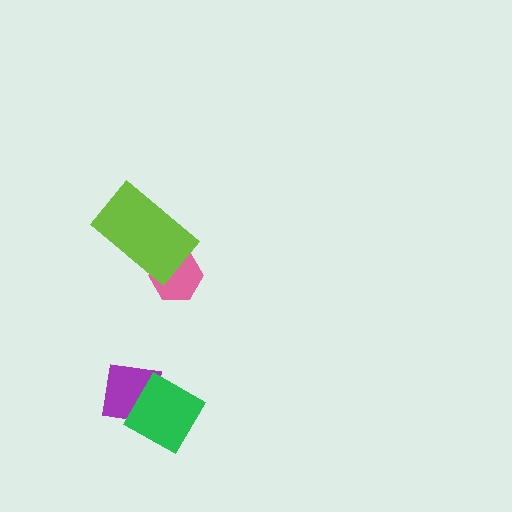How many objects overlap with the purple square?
1 object overlaps with the purple square.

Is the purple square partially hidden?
Yes, it is partially covered by another shape.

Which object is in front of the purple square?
The green diamond is in front of the purple square.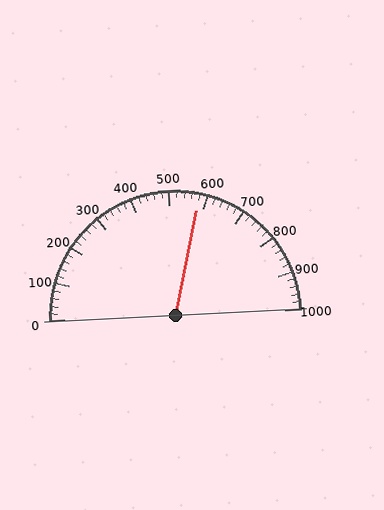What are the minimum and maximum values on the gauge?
The gauge ranges from 0 to 1000.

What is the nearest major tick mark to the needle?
The nearest major tick mark is 600.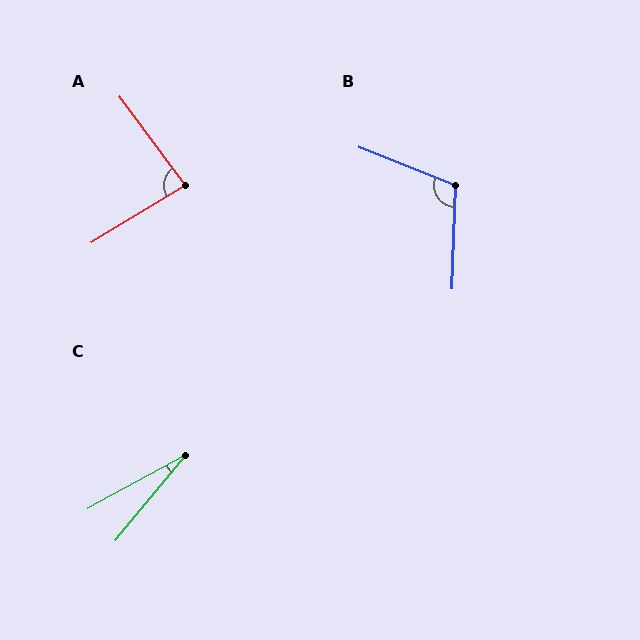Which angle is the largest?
B, at approximately 110 degrees.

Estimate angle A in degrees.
Approximately 85 degrees.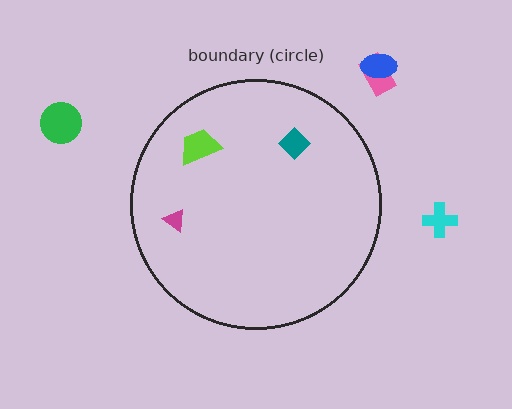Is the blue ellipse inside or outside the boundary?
Outside.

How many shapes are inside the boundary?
3 inside, 4 outside.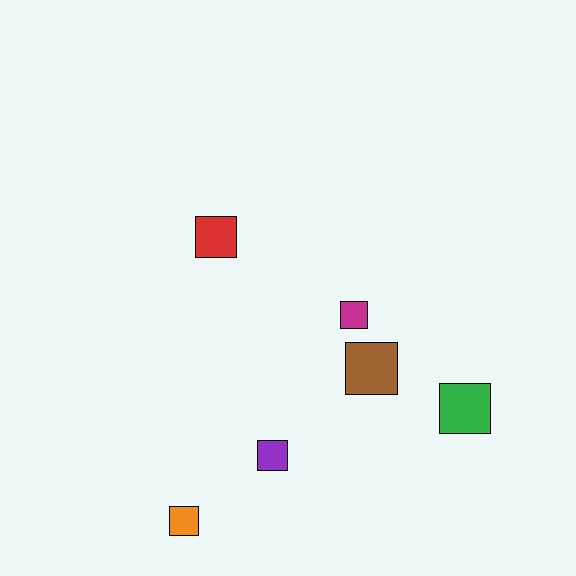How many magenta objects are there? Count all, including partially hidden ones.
There is 1 magenta object.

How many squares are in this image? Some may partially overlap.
There are 6 squares.